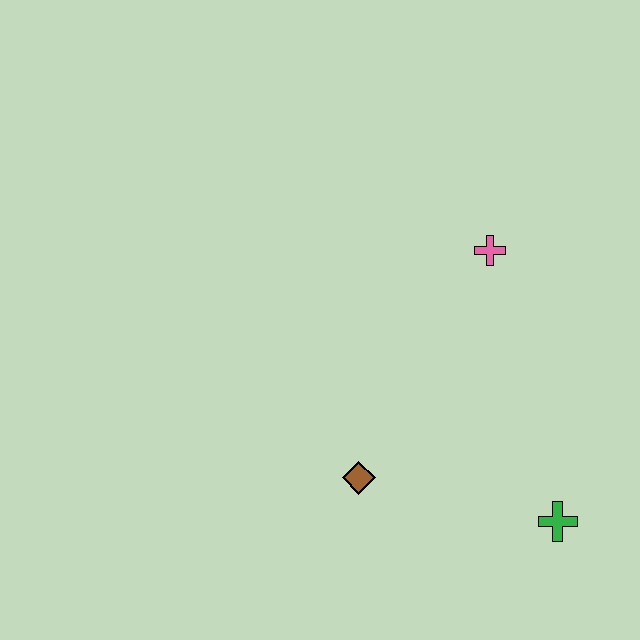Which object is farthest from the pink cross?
The green cross is farthest from the pink cross.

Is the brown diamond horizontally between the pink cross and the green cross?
No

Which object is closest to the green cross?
The brown diamond is closest to the green cross.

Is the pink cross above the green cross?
Yes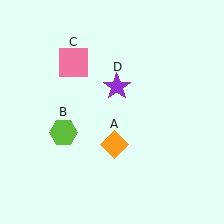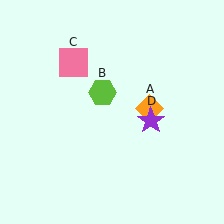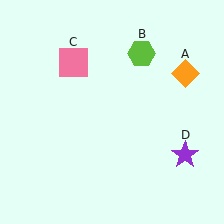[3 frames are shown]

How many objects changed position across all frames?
3 objects changed position: orange diamond (object A), lime hexagon (object B), purple star (object D).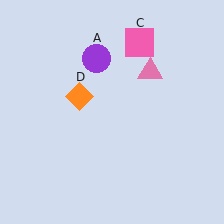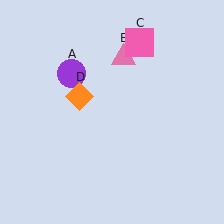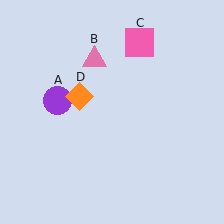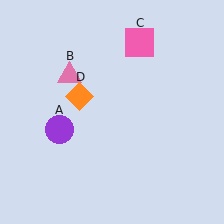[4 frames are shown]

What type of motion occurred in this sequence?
The purple circle (object A), pink triangle (object B) rotated counterclockwise around the center of the scene.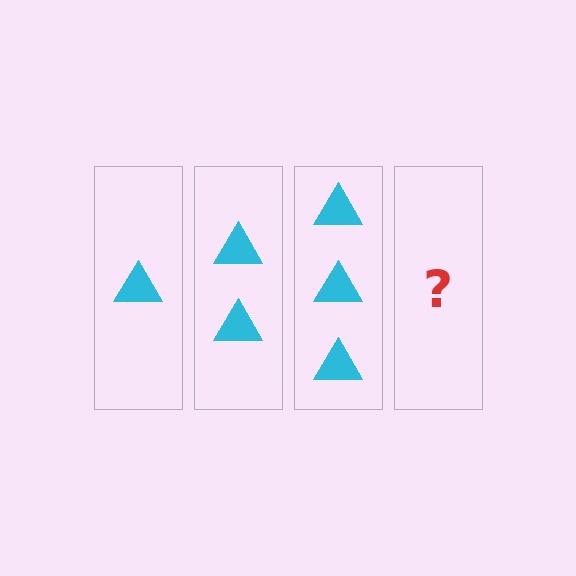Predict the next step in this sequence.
The next step is 4 triangles.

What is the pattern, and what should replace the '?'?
The pattern is that each step adds one more triangle. The '?' should be 4 triangles.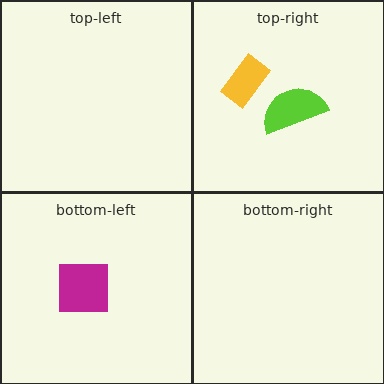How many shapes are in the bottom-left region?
1.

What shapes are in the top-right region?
The yellow rectangle, the lime semicircle.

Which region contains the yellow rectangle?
The top-right region.